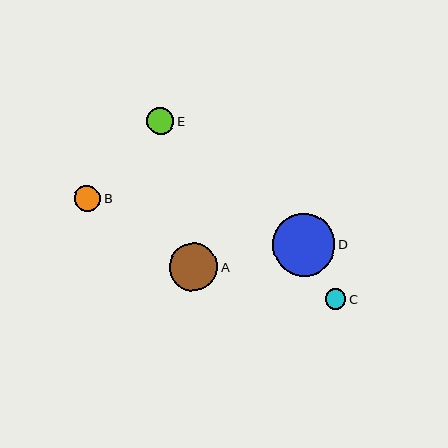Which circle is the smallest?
Circle C is the smallest with a size of approximately 21 pixels.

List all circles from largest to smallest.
From largest to smallest: D, A, E, B, C.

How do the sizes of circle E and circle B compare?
Circle E and circle B are approximately the same size.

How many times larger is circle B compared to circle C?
Circle B is approximately 1.3 times the size of circle C.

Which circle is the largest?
Circle D is the largest with a size of approximately 62 pixels.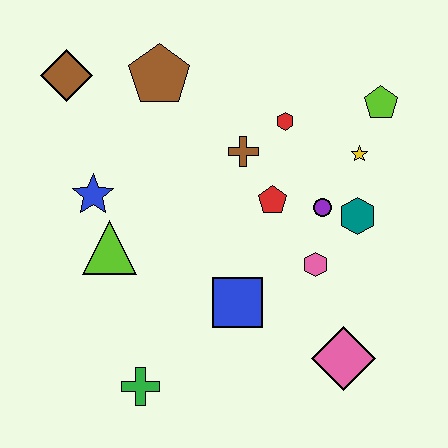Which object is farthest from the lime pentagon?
The green cross is farthest from the lime pentagon.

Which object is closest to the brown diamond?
The brown pentagon is closest to the brown diamond.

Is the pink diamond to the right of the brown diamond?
Yes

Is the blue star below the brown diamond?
Yes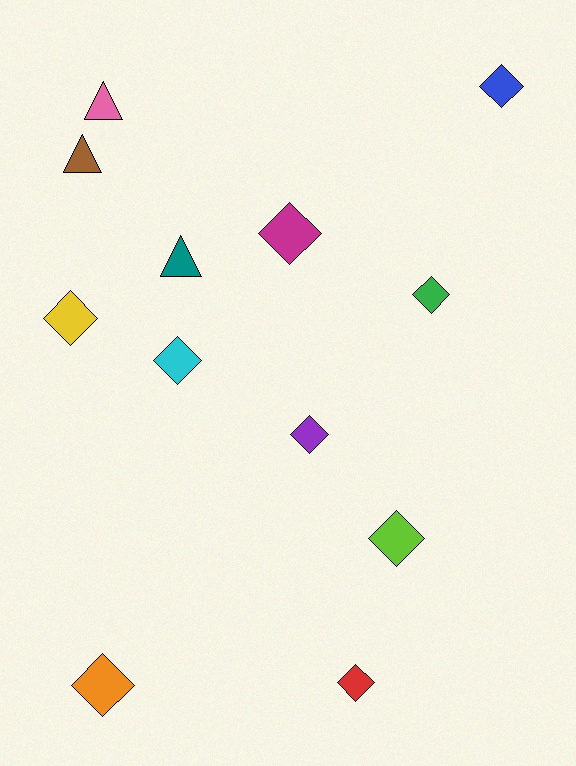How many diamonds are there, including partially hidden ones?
There are 9 diamonds.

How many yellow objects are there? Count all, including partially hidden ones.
There is 1 yellow object.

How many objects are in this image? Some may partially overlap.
There are 12 objects.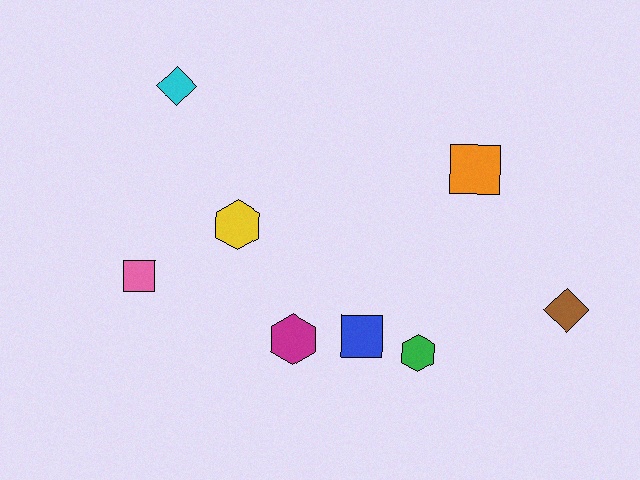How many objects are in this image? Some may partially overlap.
There are 8 objects.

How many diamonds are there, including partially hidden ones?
There are 2 diamonds.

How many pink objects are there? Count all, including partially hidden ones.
There is 1 pink object.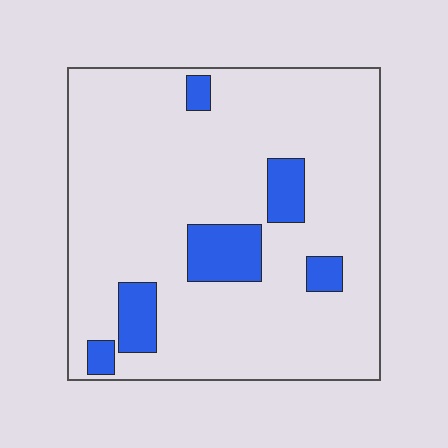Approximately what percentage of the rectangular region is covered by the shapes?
Approximately 15%.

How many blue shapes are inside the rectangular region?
6.